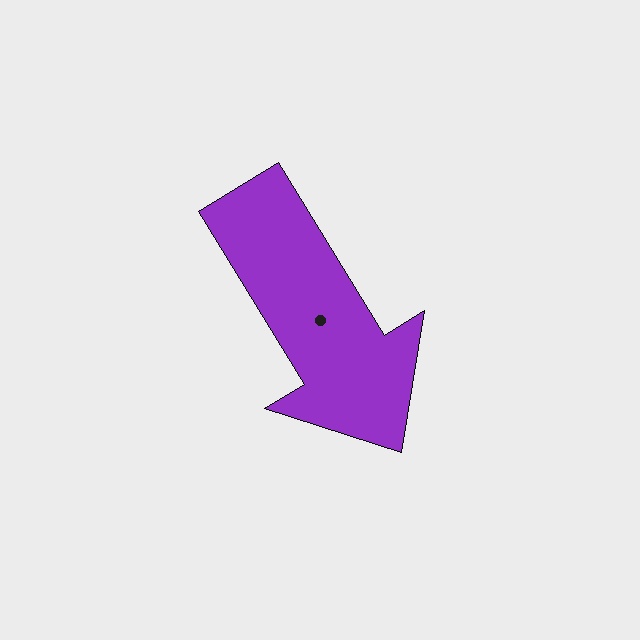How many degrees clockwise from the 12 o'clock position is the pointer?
Approximately 148 degrees.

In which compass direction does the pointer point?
Southeast.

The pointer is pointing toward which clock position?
Roughly 5 o'clock.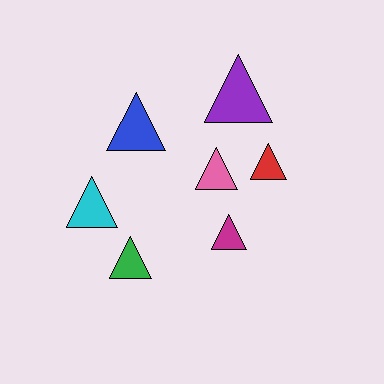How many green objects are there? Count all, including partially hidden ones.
There is 1 green object.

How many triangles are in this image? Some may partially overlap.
There are 7 triangles.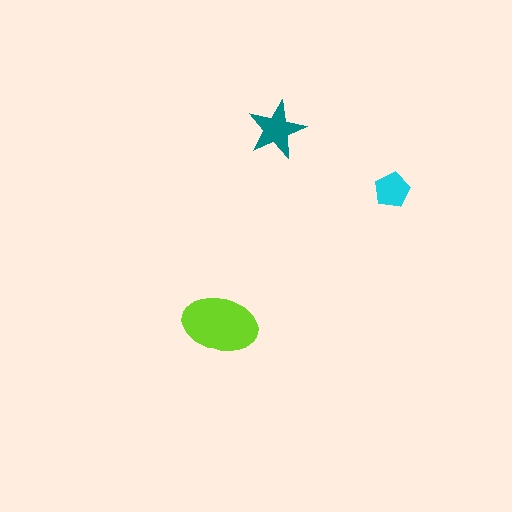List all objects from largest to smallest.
The lime ellipse, the teal star, the cyan pentagon.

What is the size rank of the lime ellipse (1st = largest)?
1st.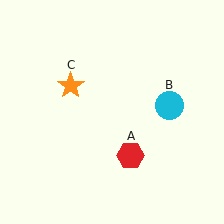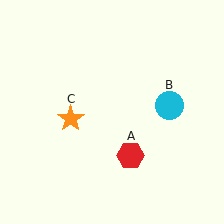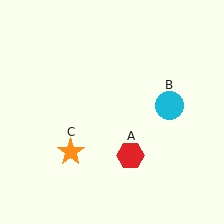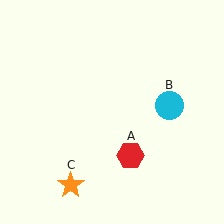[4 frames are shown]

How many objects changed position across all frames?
1 object changed position: orange star (object C).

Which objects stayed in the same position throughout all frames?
Red hexagon (object A) and cyan circle (object B) remained stationary.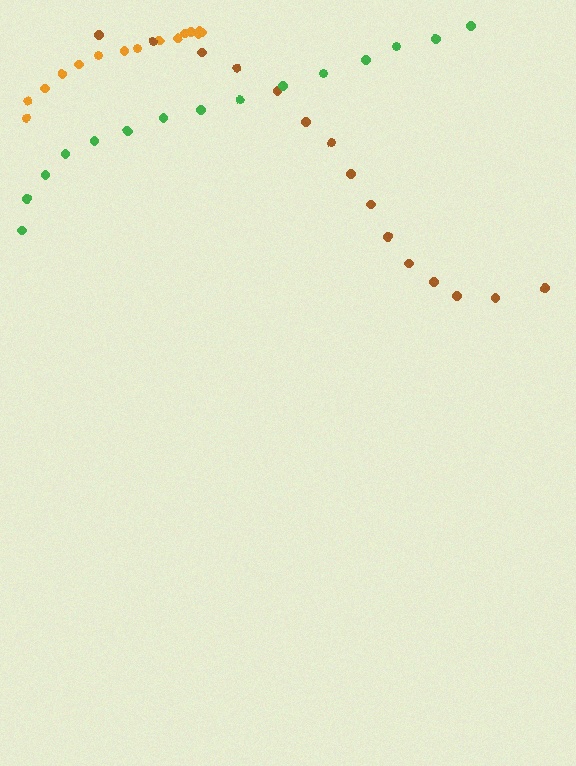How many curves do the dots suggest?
There are 3 distinct paths.